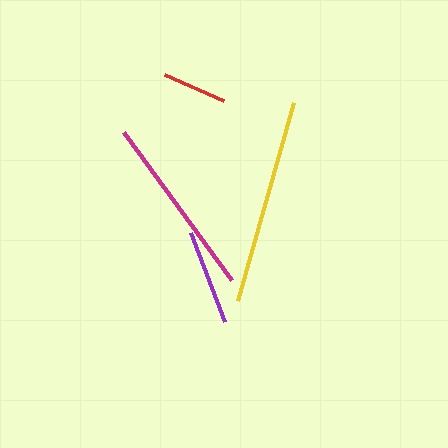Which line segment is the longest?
The yellow line is the longest at approximately 205 pixels.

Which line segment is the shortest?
The red line is the shortest at approximately 64 pixels.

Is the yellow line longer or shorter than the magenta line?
The yellow line is longer than the magenta line.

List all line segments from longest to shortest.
From longest to shortest: yellow, magenta, purple, red.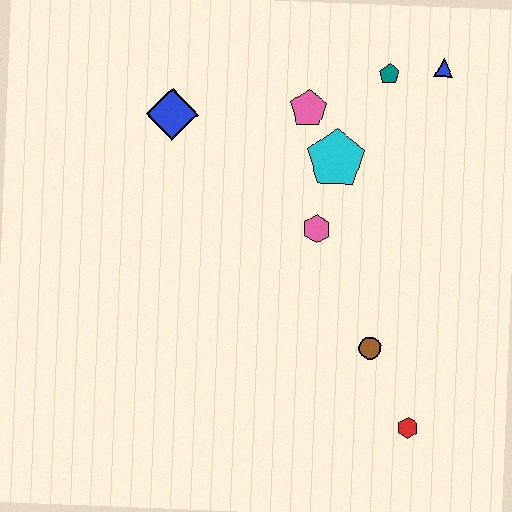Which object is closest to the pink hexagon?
The cyan pentagon is closest to the pink hexagon.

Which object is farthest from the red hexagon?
The blue diamond is farthest from the red hexagon.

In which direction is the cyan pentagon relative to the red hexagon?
The cyan pentagon is above the red hexagon.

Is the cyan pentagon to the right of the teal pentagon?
No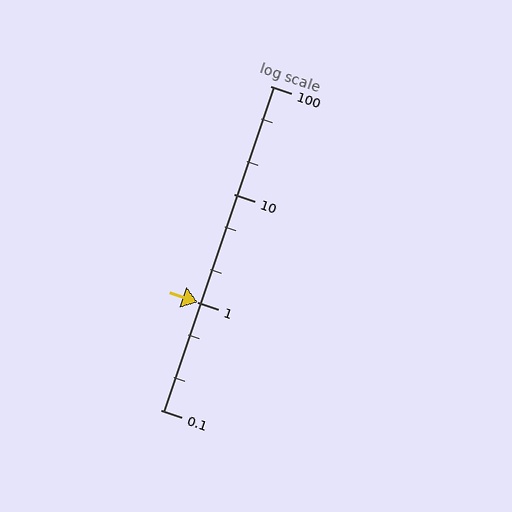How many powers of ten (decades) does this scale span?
The scale spans 3 decades, from 0.1 to 100.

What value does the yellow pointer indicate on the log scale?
The pointer indicates approximately 1.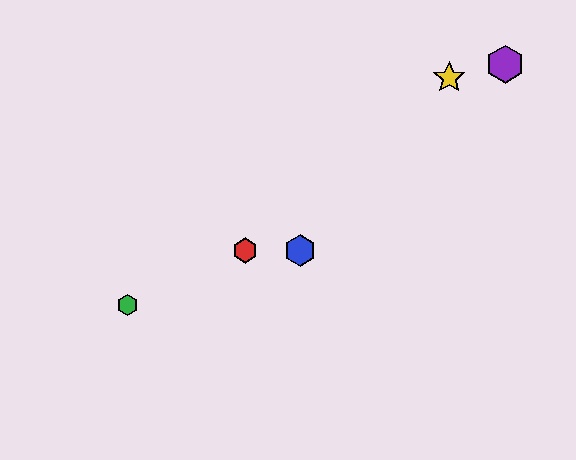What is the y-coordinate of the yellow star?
The yellow star is at y≈78.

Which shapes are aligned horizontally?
The red hexagon, the blue hexagon are aligned horizontally.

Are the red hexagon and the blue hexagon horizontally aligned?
Yes, both are at y≈251.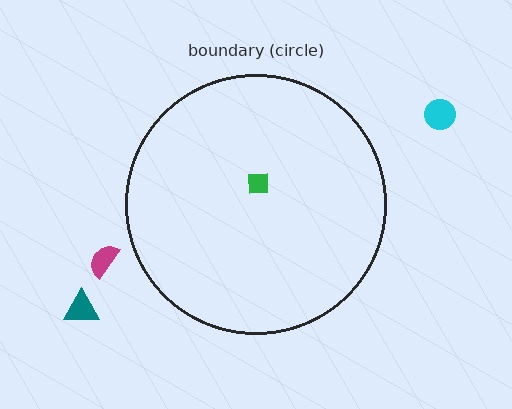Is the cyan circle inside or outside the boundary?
Outside.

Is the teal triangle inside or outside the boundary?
Outside.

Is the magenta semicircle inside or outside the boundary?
Outside.